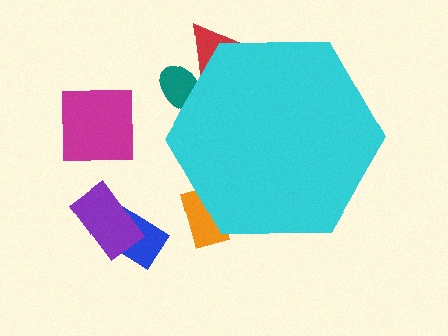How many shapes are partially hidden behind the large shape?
3 shapes are partially hidden.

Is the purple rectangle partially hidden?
No, the purple rectangle is fully visible.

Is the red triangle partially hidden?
Yes, the red triangle is partially hidden behind the cyan hexagon.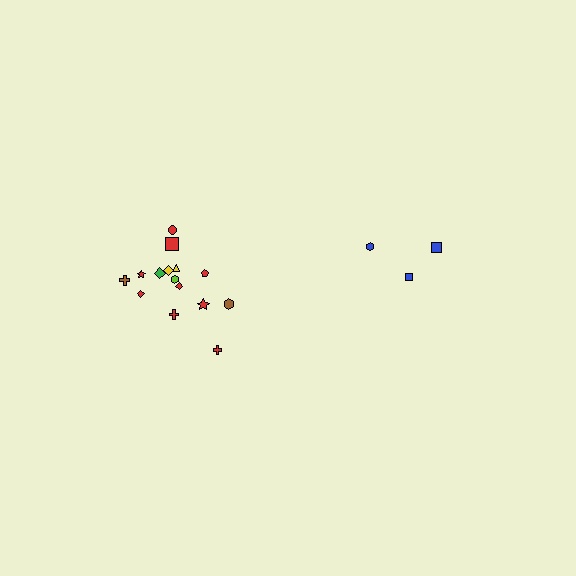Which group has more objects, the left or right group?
The left group.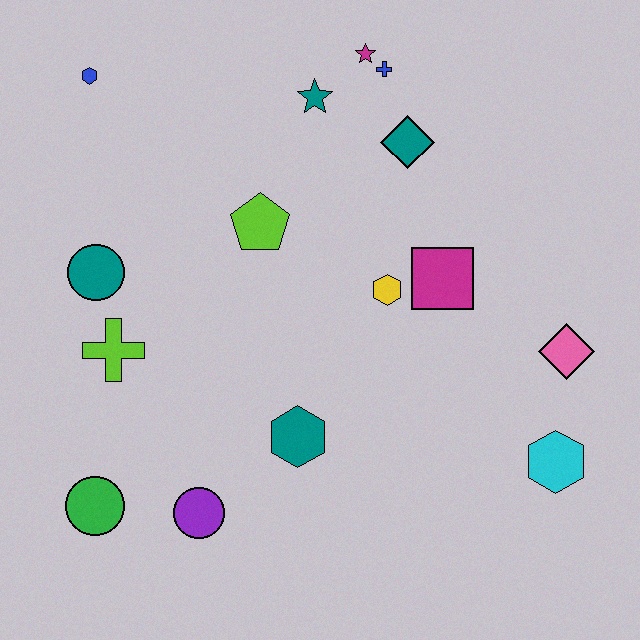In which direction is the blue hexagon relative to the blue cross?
The blue hexagon is to the left of the blue cross.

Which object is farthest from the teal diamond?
The green circle is farthest from the teal diamond.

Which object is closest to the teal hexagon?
The purple circle is closest to the teal hexagon.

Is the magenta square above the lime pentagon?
No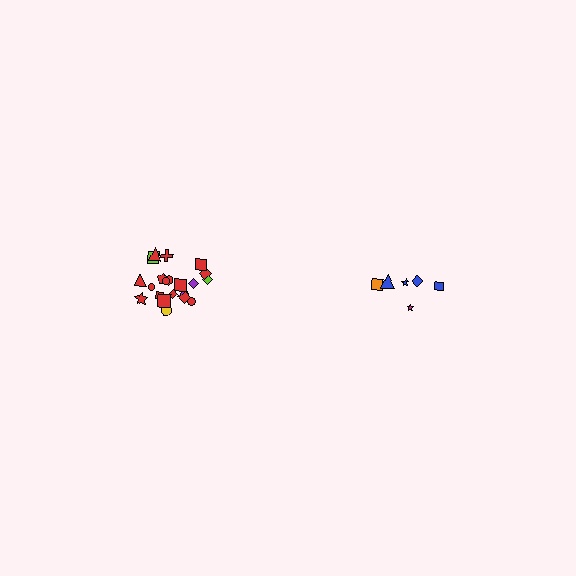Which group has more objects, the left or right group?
The left group.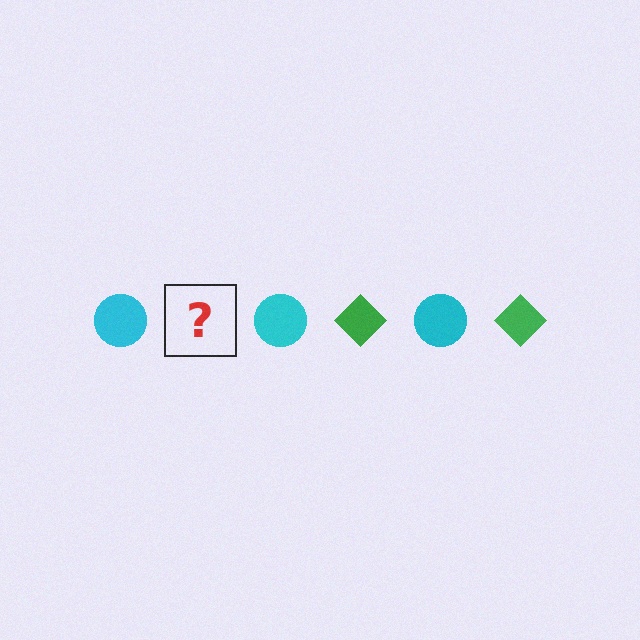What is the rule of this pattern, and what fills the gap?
The rule is that the pattern alternates between cyan circle and green diamond. The gap should be filled with a green diamond.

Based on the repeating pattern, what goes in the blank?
The blank should be a green diamond.